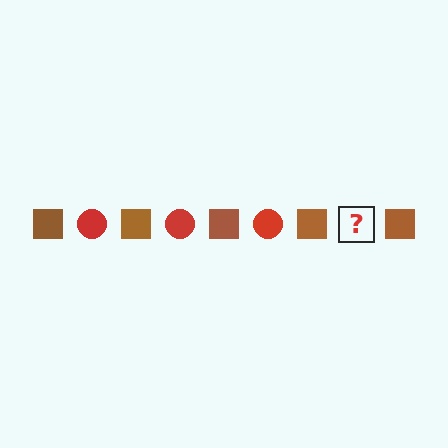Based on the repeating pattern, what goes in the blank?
The blank should be a red circle.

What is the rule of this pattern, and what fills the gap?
The rule is that the pattern alternates between brown square and red circle. The gap should be filled with a red circle.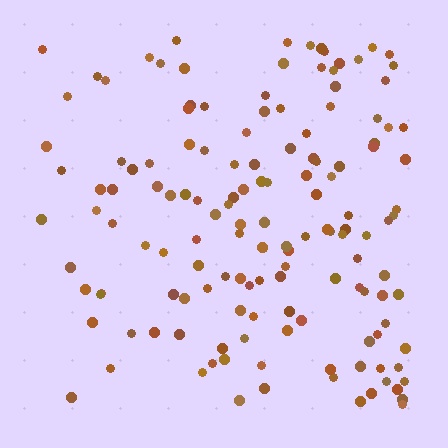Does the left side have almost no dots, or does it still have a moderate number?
Still a moderate number, just noticeably fewer than the right.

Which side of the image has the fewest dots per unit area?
The left.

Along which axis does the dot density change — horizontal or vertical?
Horizontal.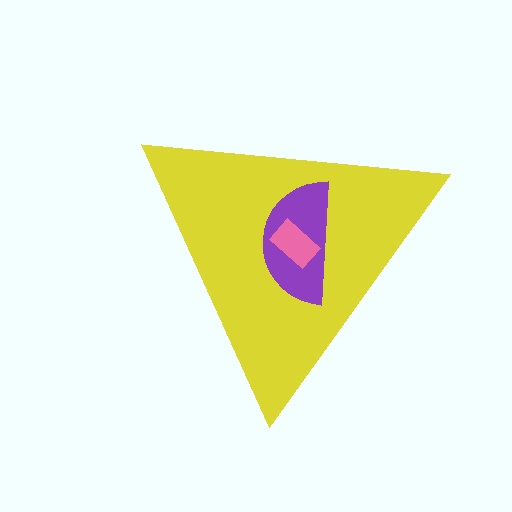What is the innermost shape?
The pink rectangle.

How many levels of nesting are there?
3.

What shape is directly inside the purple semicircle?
The pink rectangle.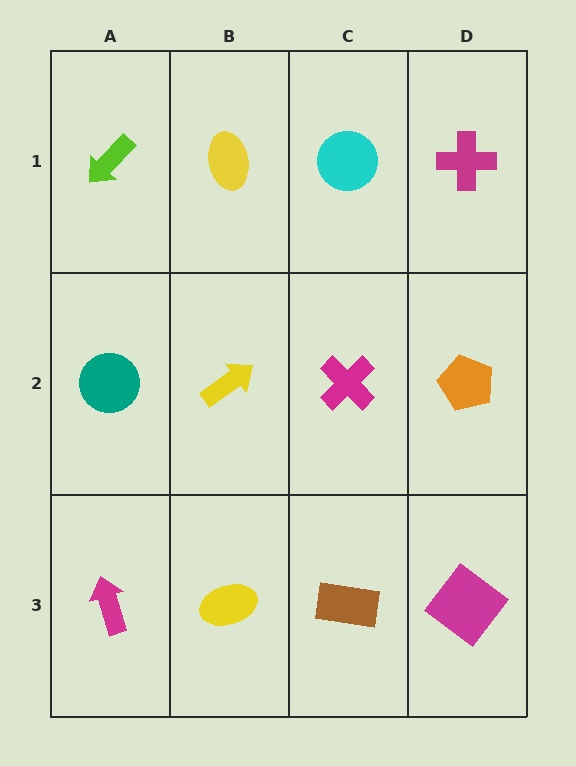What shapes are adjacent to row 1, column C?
A magenta cross (row 2, column C), a yellow ellipse (row 1, column B), a magenta cross (row 1, column D).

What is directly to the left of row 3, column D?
A brown rectangle.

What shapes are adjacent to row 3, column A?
A teal circle (row 2, column A), a yellow ellipse (row 3, column B).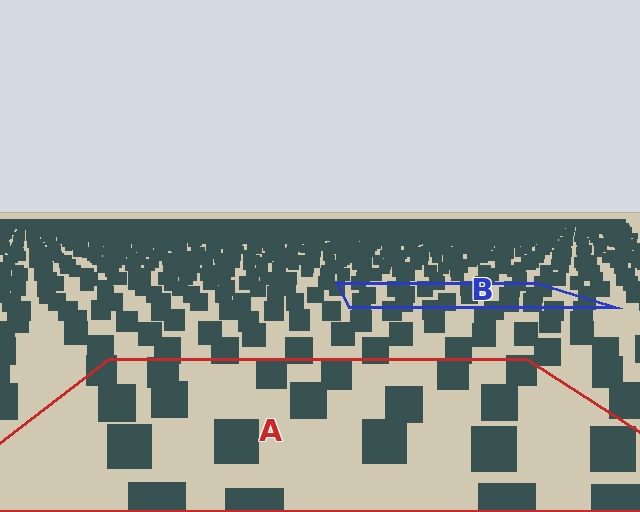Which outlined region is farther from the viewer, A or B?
Region B is farther from the viewer — the texture elements inside it appear smaller and more densely packed.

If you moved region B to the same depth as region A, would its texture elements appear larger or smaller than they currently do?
They would appear larger. At a closer depth, the same texture elements are projected at a bigger on-screen size.